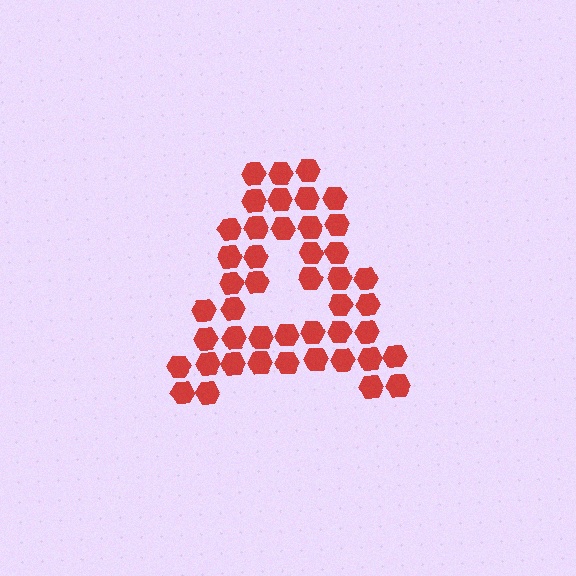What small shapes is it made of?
It is made of small hexagons.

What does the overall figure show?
The overall figure shows the letter A.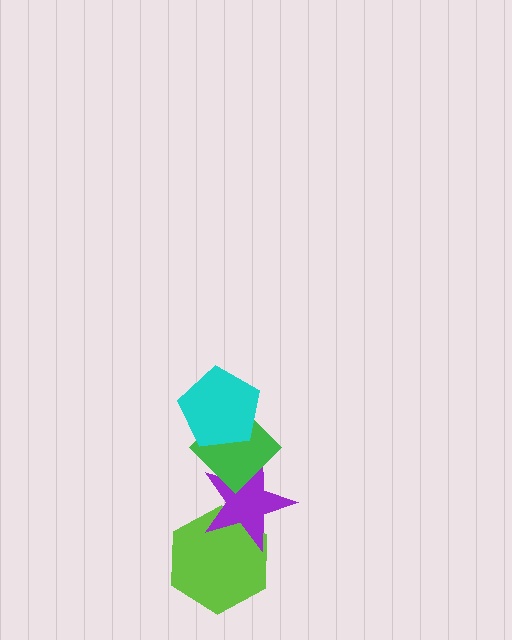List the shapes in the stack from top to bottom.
From top to bottom: the cyan pentagon, the green diamond, the purple star, the lime hexagon.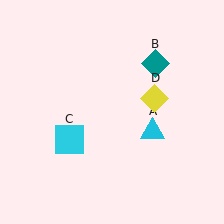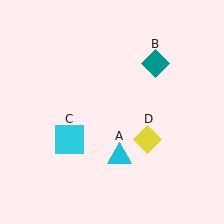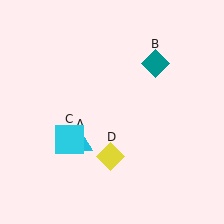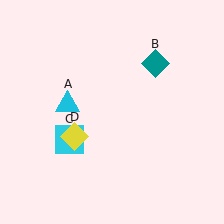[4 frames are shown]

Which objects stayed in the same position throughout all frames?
Teal diamond (object B) and cyan square (object C) remained stationary.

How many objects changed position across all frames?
2 objects changed position: cyan triangle (object A), yellow diamond (object D).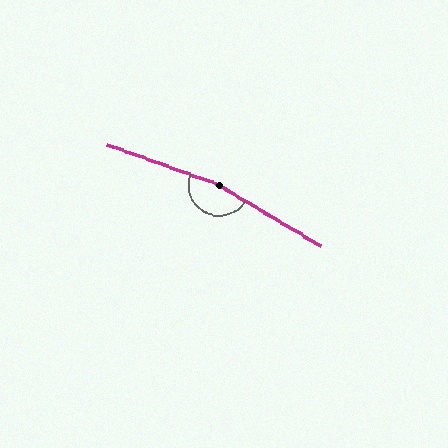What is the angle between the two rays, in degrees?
Approximately 169 degrees.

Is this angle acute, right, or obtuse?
It is obtuse.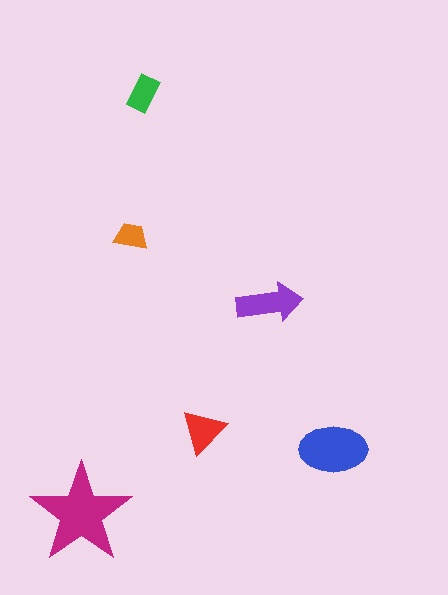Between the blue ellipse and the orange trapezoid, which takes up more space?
The blue ellipse.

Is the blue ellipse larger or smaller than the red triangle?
Larger.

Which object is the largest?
The magenta star.